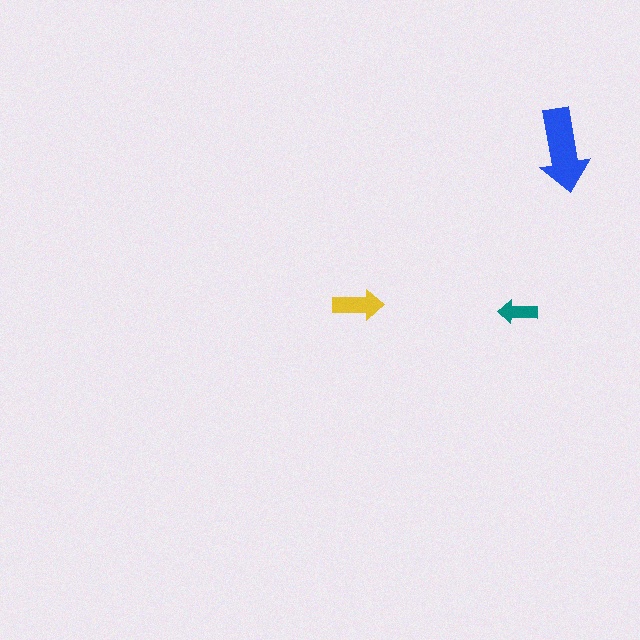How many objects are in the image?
There are 3 objects in the image.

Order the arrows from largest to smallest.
the blue one, the yellow one, the teal one.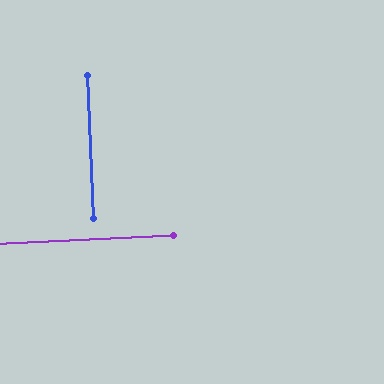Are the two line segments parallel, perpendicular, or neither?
Perpendicular — they meet at approximately 90°.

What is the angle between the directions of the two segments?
Approximately 90 degrees.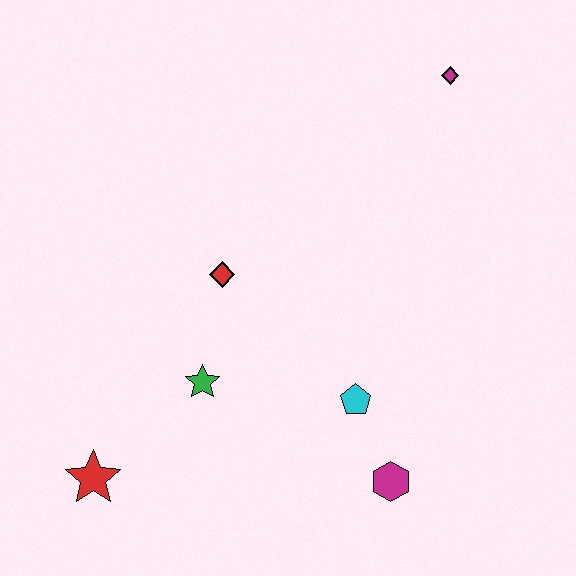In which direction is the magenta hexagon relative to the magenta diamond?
The magenta hexagon is below the magenta diamond.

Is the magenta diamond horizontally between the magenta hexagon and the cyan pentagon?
No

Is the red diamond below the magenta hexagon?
No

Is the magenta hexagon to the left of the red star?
No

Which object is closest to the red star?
The green star is closest to the red star.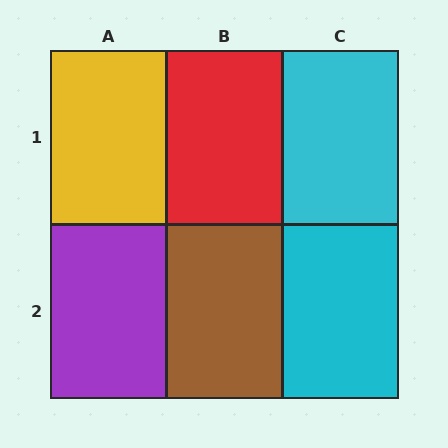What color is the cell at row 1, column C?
Cyan.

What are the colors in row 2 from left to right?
Purple, brown, cyan.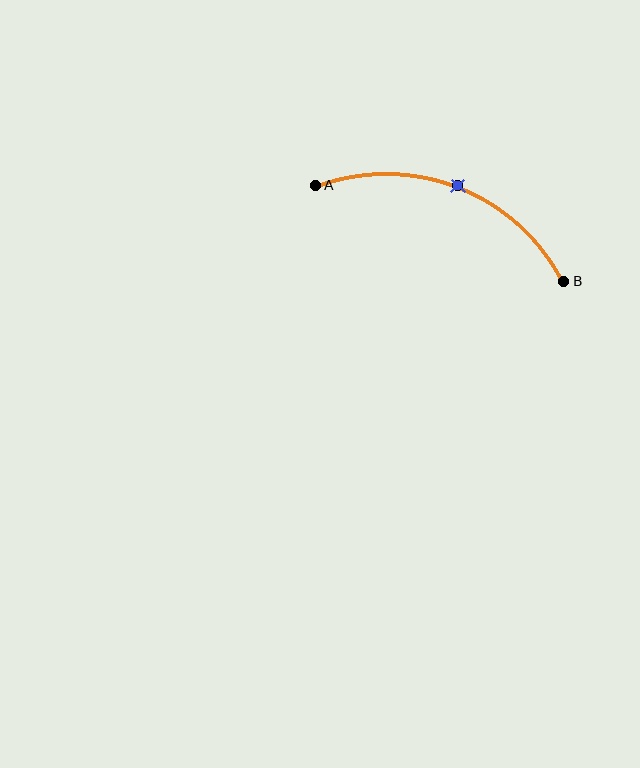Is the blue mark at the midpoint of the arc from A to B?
Yes. The blue mark lies on the arc at equal arc-length from both A and B — it is the arc midpoint.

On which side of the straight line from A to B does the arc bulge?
The arc bulges above the straight line connecting A and B.